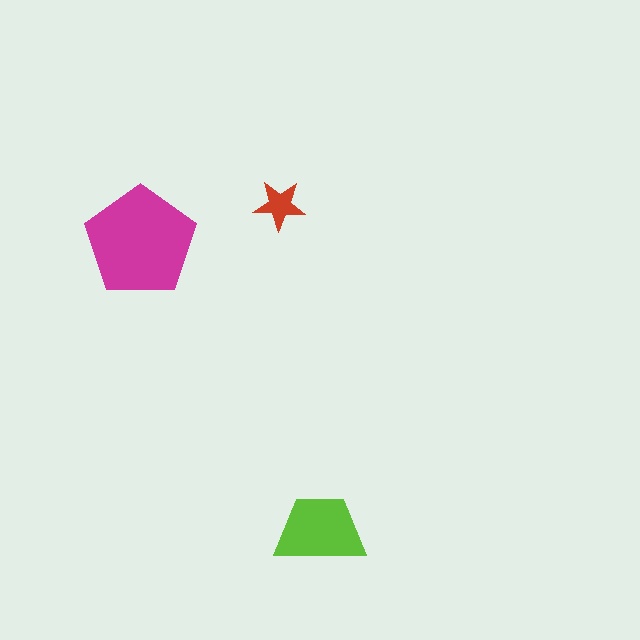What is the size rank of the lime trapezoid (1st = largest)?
2nd.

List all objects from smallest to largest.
The red star, the lime trapezoid, the magenta pentagon.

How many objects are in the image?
There are 3 objects in the image.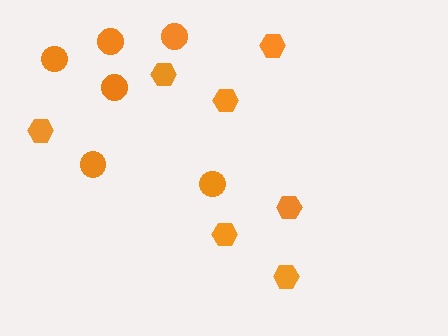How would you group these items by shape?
There are 2 groups: one group of hexagons (7) and one group of circles (6).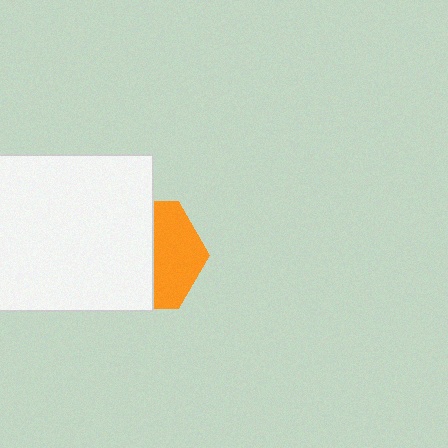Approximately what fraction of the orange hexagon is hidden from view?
Roughly 56% of the orange hexagon is hidden behind the white square.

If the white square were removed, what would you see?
You would see the complete orange hexagon.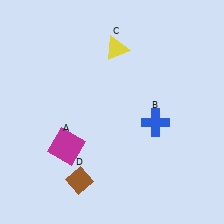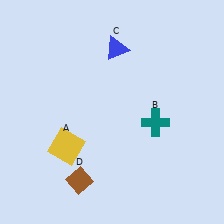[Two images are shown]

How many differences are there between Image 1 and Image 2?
There are 3 differences between the two images.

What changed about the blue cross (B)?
In Image 1, B is blue. In Image 2, it changed to teal.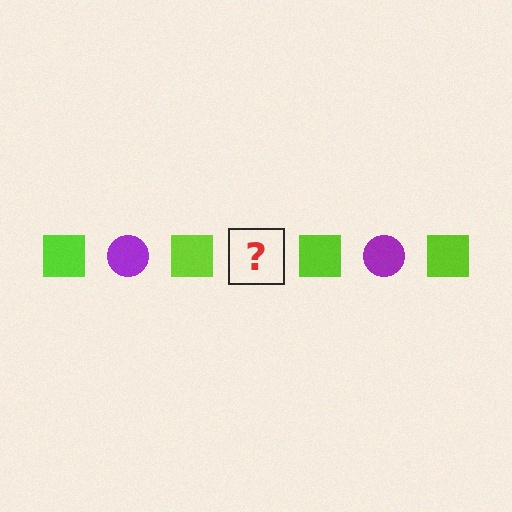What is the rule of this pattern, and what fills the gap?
The rule is that the pattern alternates between lime square and purple circle. The gap should be filled with a purple circle.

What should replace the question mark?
The question mark should be replaced with a purple circle.